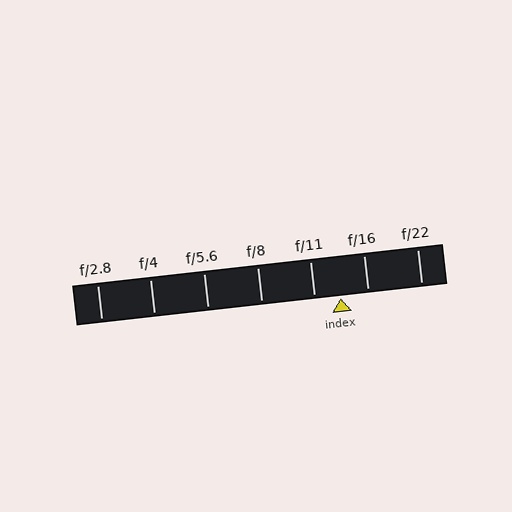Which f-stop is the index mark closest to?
The index mark is closest to f/11.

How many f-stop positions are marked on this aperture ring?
There are 7 f-stop positions marked.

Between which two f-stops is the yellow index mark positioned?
The index mark is between f/11 and f/16.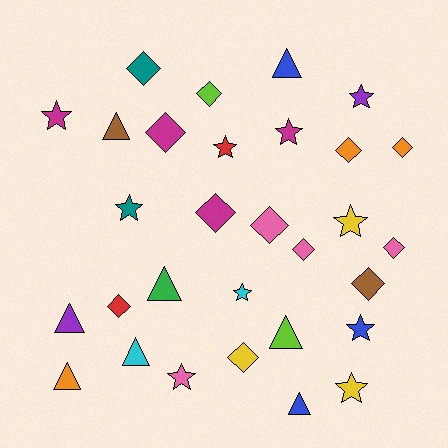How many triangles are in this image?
There are 8 triangles.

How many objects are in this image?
There are 30 objects.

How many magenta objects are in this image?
There are 4 magenta objects.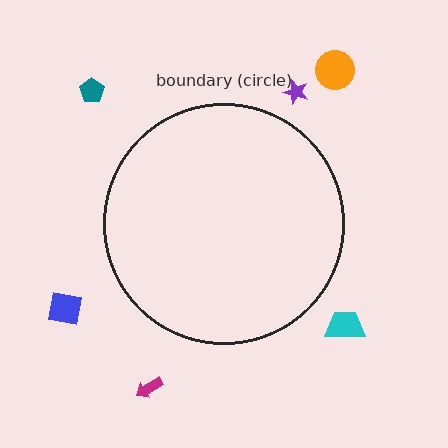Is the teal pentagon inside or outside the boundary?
Outside.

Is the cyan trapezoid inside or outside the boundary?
Outside.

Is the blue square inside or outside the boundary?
Outside.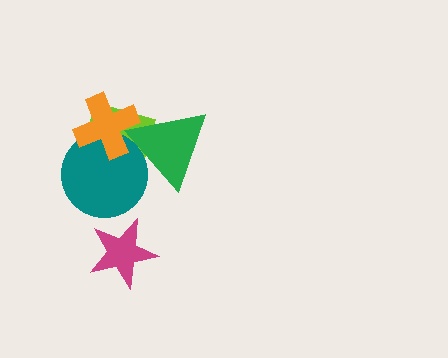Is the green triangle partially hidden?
Yes, it is partially covered by another shape.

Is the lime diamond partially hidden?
Yes, it is partially covered by another shape.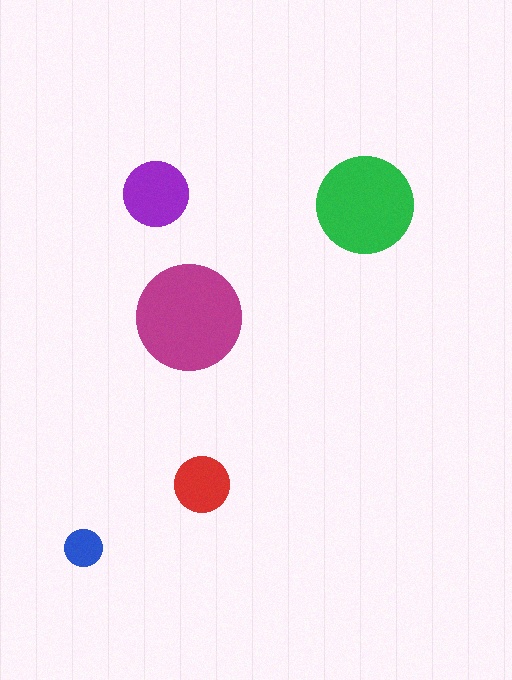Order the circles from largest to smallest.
the magenta one, the green one, the purple one, the red one, the blue one.